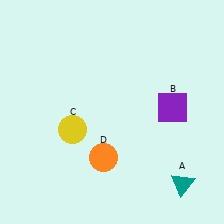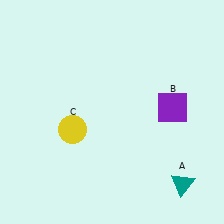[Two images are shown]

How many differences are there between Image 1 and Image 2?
There is 1 difference between the two images.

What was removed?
The orange circle (D) was removed in Image 2.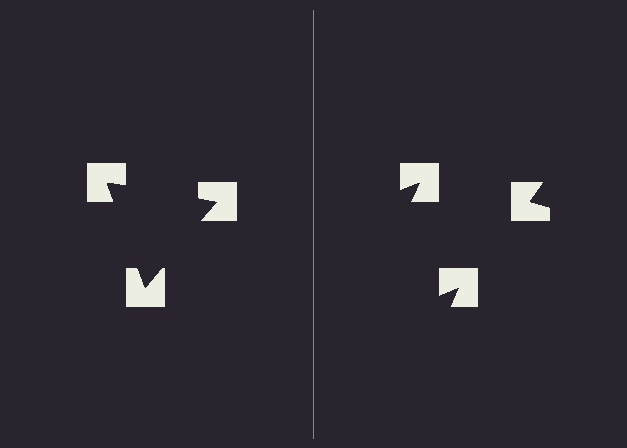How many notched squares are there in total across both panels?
6 — 3 on each side.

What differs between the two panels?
The notched squares are positioned identically on both sides; only the wedge orientations differ. On the left they align to a triangle; on the right they are misaligned.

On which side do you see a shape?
An illusory triangle appears on the left side. On the right side the wedge cuts are rotated, so no coherent shape forms.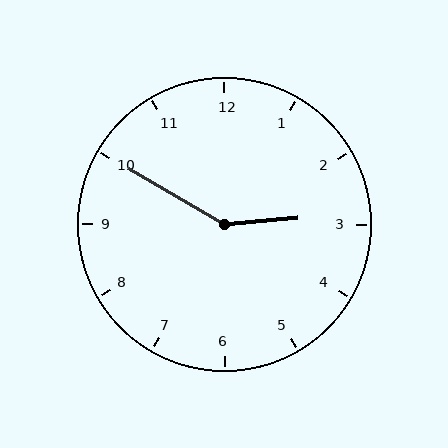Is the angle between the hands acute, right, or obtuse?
It is obtuse.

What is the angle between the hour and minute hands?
Approximately 145 degrees.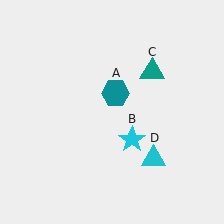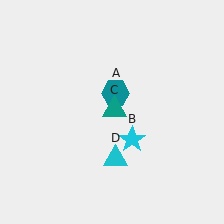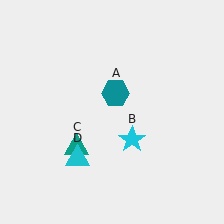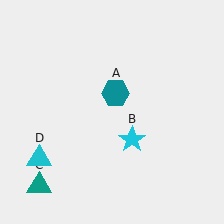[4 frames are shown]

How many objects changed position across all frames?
2 objects changed position: teal triangle (object C), cyan triangle (object D).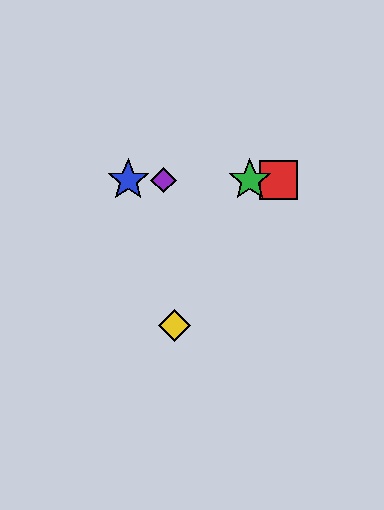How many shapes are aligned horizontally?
4 shapes (the red square, the blue star, the green star, the purple diamond) are aligned horizontally.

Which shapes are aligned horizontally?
The red square, the blue star, the green star, the purple diamond are aligned horizontally.